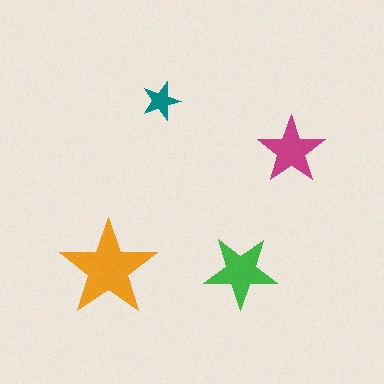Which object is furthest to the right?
The magenta star is rightmost.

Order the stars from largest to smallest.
the orange one, the green one, the magenta one, the teal one.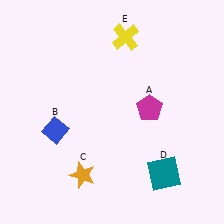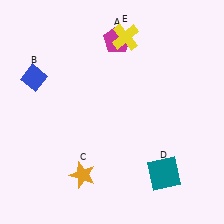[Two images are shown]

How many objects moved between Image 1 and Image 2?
2 objects moved between the two images.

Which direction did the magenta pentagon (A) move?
The magenta pentagon (A) moved up.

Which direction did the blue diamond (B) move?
The blue diamond (B) moved up.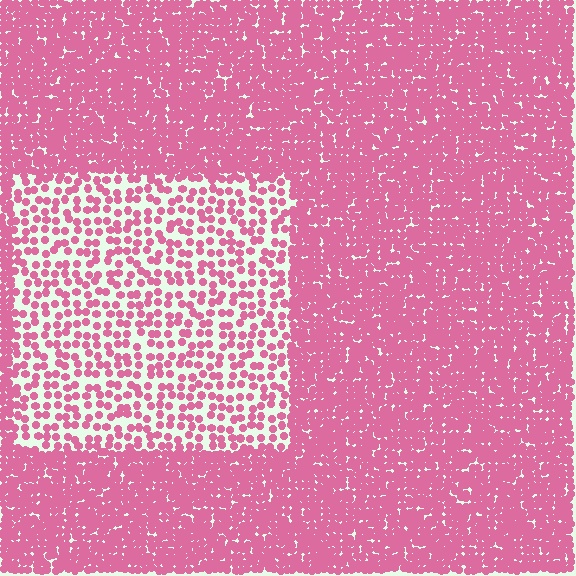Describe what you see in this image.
The image contains small pink elements arranged at two different densities. A rectangle-shaped region is visible where the elements are less densely packed than the surrounding area.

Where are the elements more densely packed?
The elements are more densely packed outside the rectangle boundary.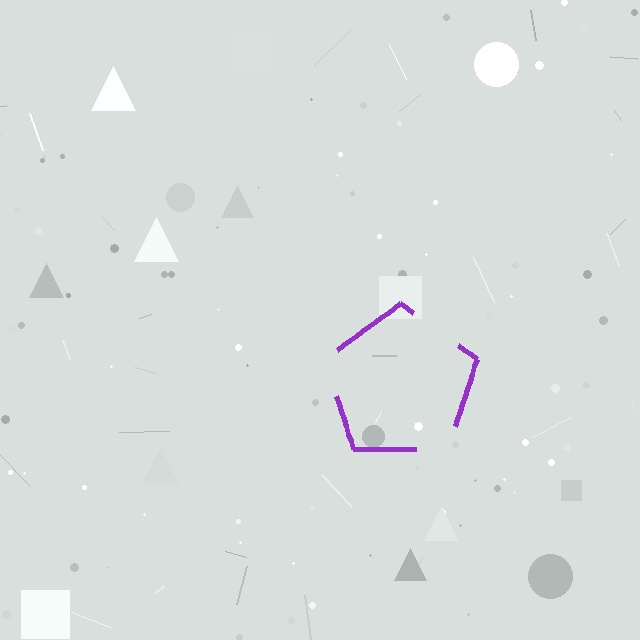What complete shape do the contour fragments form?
The contour fragments form a pentagon.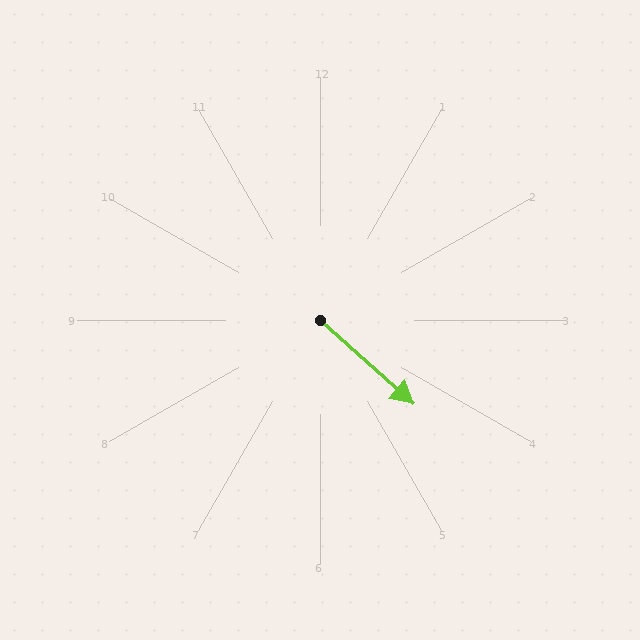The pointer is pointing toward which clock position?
Roughly 4 o'clock.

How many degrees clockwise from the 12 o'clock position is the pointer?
Approximately 132 degrees.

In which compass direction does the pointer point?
Southeast.